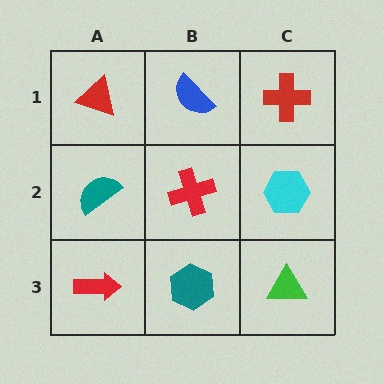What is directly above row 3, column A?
A teal semicircle.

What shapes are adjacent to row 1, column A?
A teal semicircle (row 2, column A), a blue semicircle (row 1, column B).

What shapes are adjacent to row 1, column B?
A red cross (row 2, column B), a red triangle (row 1, column A), a red cross (row 1, column C).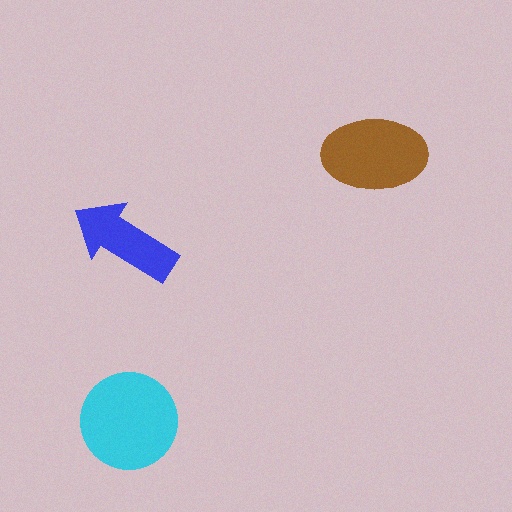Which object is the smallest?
The blue arrow.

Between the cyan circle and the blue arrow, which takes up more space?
The cyan circle.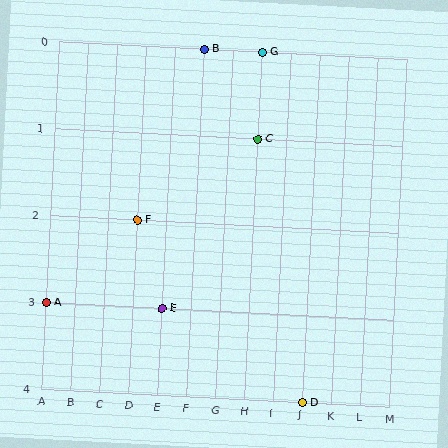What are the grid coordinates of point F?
Point F is at grid coordinates (D, 2).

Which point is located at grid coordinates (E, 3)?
Point E is at (E, 3).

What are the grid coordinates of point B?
Point B is at grid coordinates (F, 0).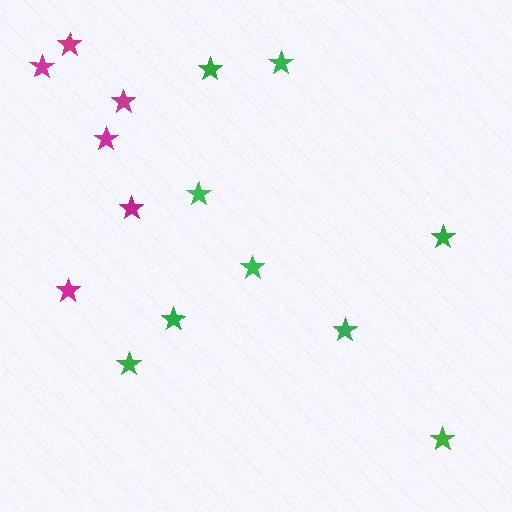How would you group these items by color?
There are 2 groups: one group of magenta stars (6) and one group of green stars (9).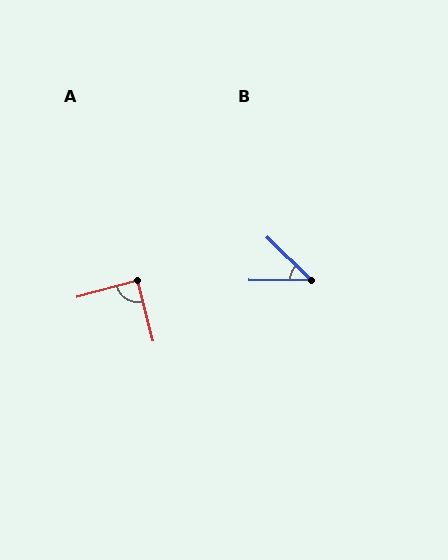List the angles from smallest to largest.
B (44°), A (90°).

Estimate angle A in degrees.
Approximately 90 degrees.